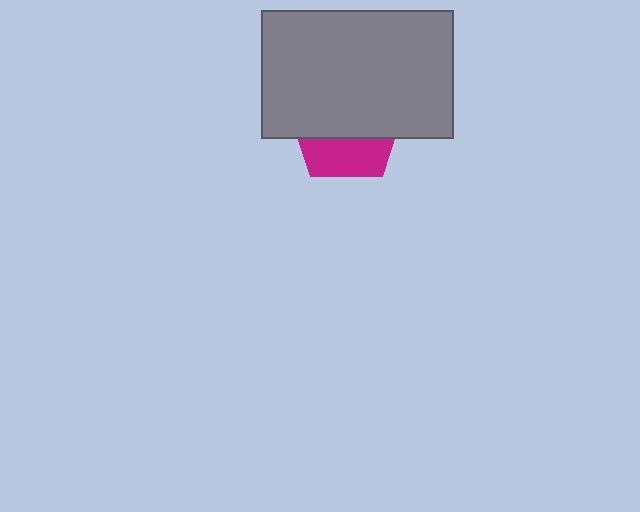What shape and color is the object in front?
The object in front is a gray rectangle.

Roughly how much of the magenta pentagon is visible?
A small part of it is visible (roughly 35%).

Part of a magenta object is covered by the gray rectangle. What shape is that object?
It is a pentagon.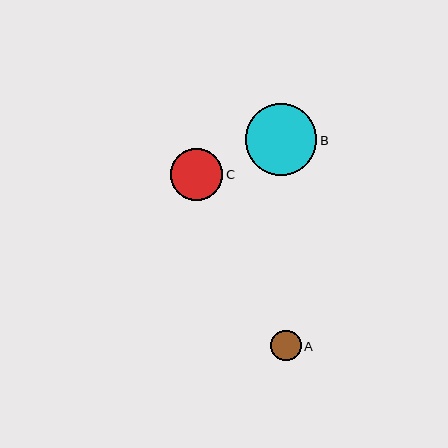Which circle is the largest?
Circle B is the largest with a size of approximately 72 pixels.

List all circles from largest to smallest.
From largest to smallest: B, C, A.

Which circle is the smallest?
Circle A is the smallest with a size of approximately 30 pixels.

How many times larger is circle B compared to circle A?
Circle B is approximately 2.4 times the size of circle A.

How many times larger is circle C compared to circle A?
Circle C is approximately 1.7 times the size of circle A.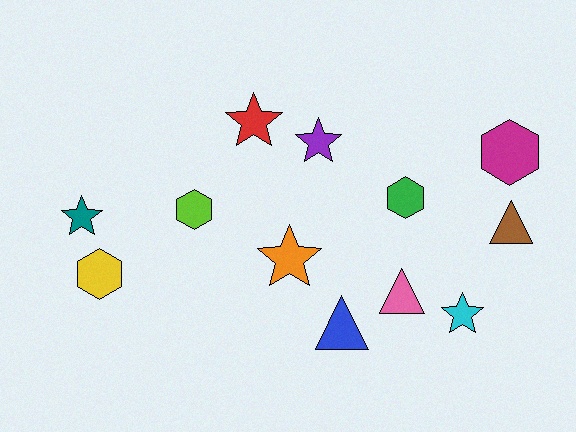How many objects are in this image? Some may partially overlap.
There are 12 objects.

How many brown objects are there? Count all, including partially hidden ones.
There is 1 brown object.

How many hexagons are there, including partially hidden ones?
There are 4 hexagons.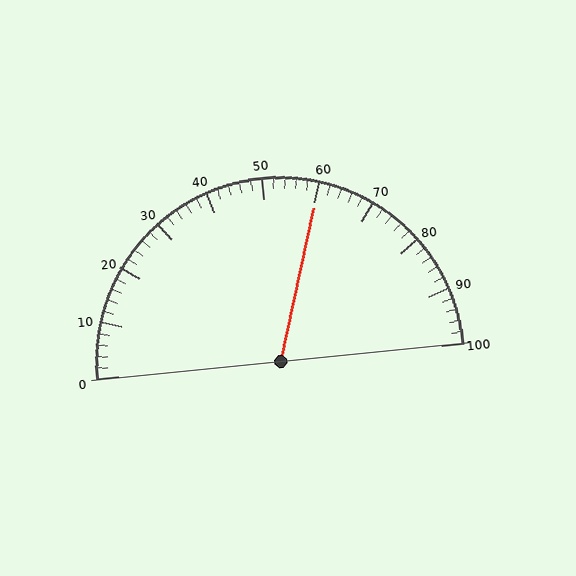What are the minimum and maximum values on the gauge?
The gauge ranges from 0 to 100.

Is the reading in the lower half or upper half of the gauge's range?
The reading is in the upper half of the range (0 to 100).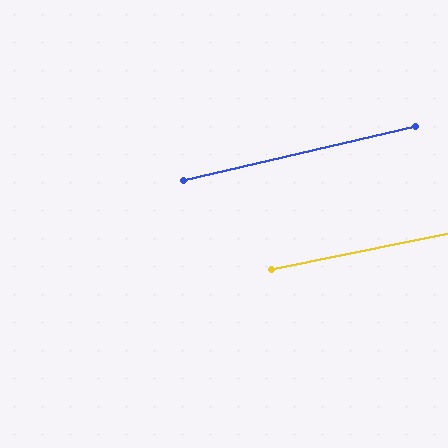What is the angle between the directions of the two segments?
Approximately 2 degrees.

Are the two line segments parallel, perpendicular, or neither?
Parallel — their directions differ by only 1.6°.